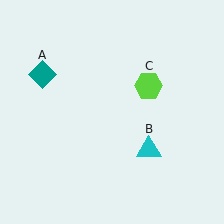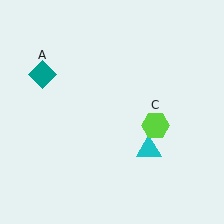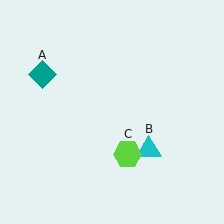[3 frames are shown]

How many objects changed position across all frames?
1 object changed position: lime hexagon (object C).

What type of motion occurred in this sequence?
The lime hexagon (object C) rotated clockwise around the center of the scene.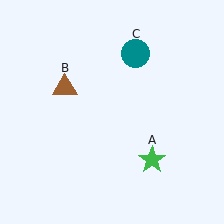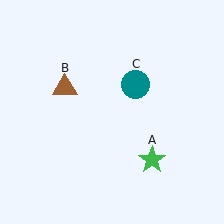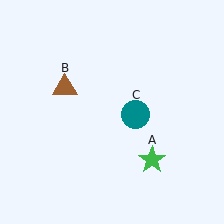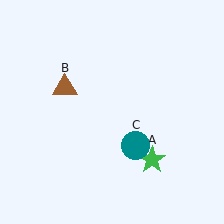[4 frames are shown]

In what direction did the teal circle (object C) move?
The teal circle (object C) moved down.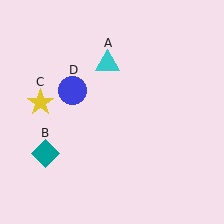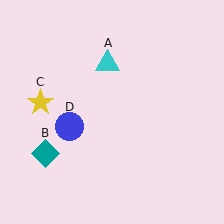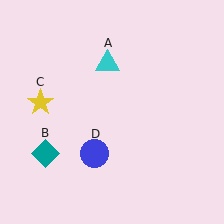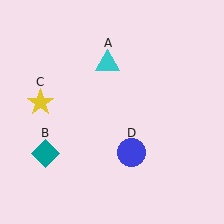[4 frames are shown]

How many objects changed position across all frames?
1 object changed position: blue circle (object D).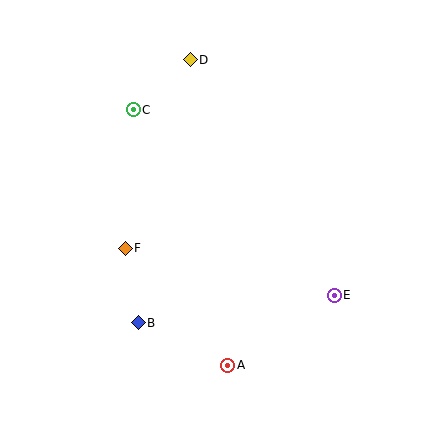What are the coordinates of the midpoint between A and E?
The midpoint between A and E is at (281, 330).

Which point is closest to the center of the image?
Point F at (125, 248) is closest to the center.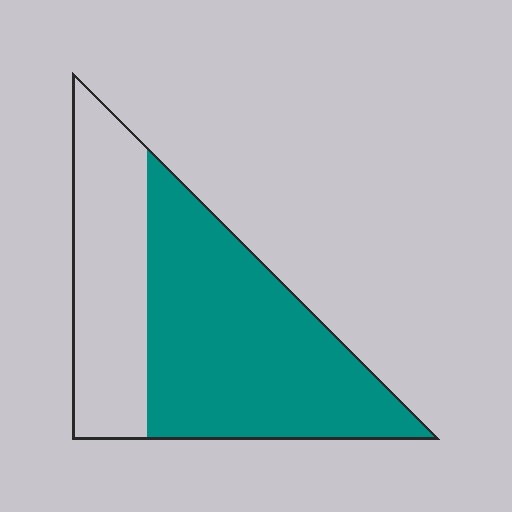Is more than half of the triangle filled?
Yes.